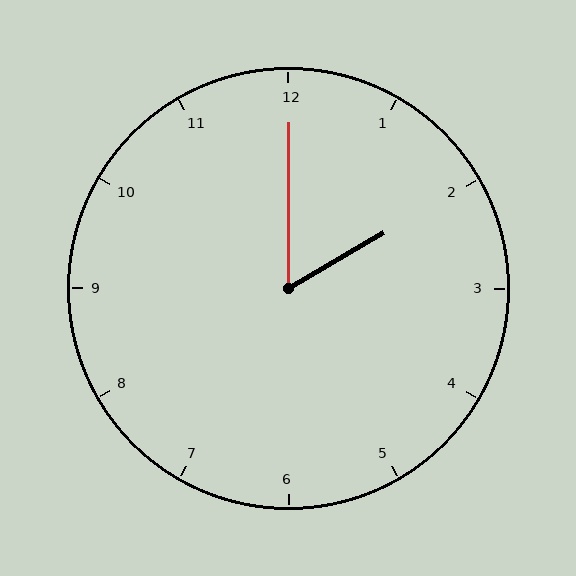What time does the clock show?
2:00.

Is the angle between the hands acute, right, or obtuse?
It is acute.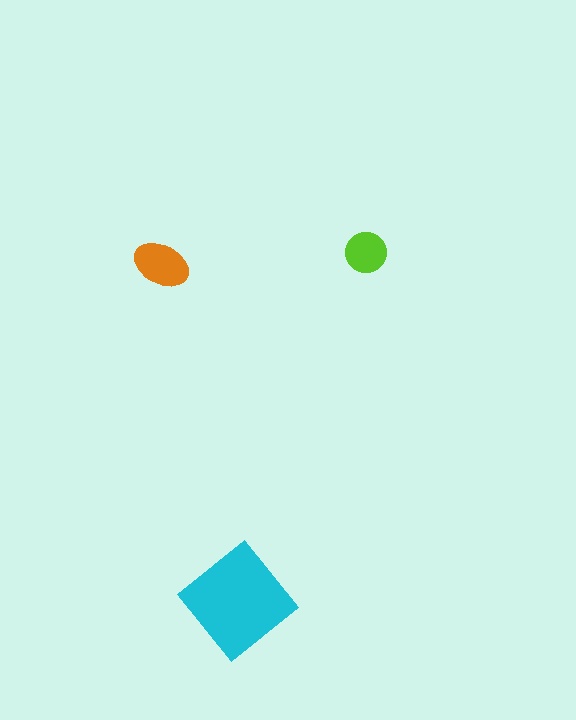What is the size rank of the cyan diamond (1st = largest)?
1st.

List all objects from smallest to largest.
The lime circle, the orange ellipse, the cyan diamond.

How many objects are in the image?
There are 3 objects in the image.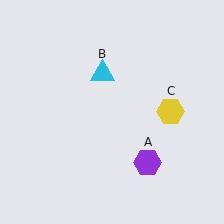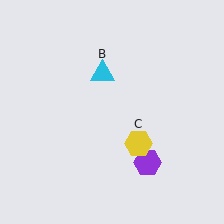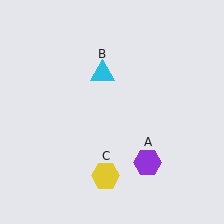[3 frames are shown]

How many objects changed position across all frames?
1 object changed position: yellow hexagon (object C).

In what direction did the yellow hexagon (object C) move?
The yellow hexagon (object C) moved down and to the left.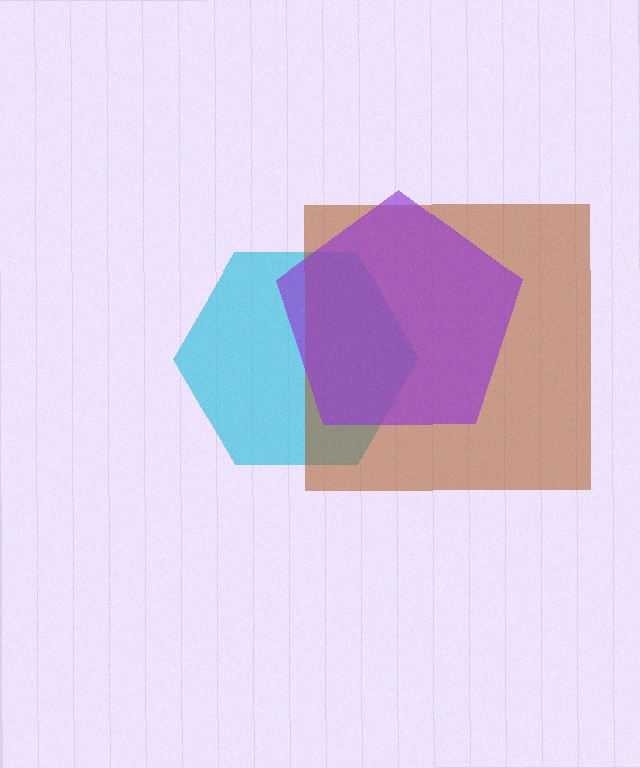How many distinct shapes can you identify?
There are 3 distinct shapes: a cyan hexagon, a brown square, a purple pentagon.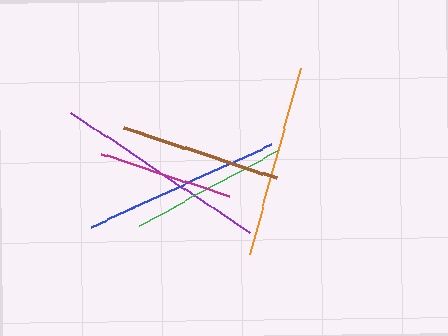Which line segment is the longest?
The purple line is the longest at approximately 214 pixels.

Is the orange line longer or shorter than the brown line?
The orange line is longer than the brown line.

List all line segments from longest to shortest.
From longest to shortest: purple, blue, orange, brown, green, magenta.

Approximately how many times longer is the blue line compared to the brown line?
The blue line is approximately 1.2 times the length of the brown line.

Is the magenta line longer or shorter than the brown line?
The brown line is longer than the magenta line.